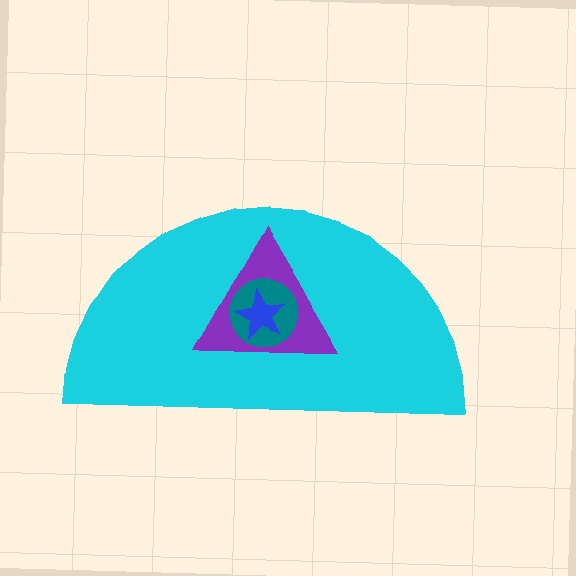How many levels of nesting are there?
4.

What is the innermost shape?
The blue star.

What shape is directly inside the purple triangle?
The teal circle.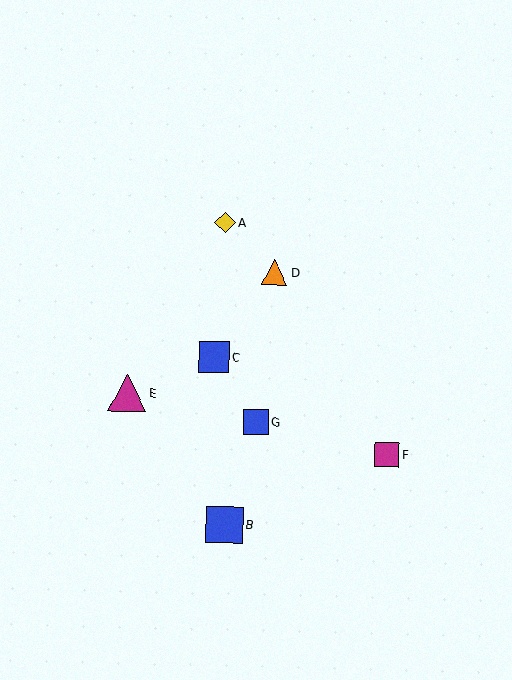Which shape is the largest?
The magenta triangle (labeled E) is the largest.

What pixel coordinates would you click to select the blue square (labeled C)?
Click at (214, 357) to select the blue square C.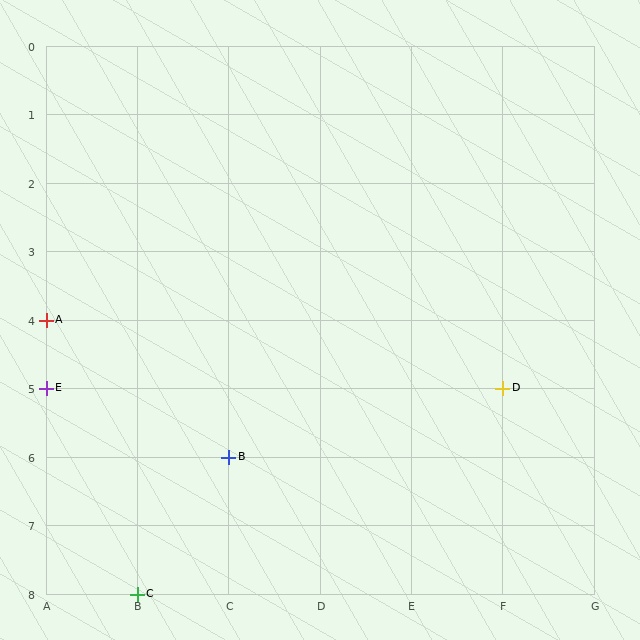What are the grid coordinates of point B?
Point B is at grid coordinates (C, 6).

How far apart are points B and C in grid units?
Points B and C are 1 column and 2 rows apart (about 2.2 grid units diagonally).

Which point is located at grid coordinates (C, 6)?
Point B is at (C, 6).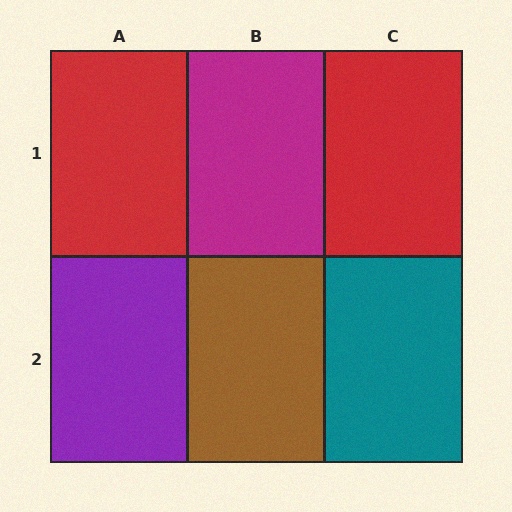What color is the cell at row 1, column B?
Magenta.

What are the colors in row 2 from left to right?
Purple, brown, teal.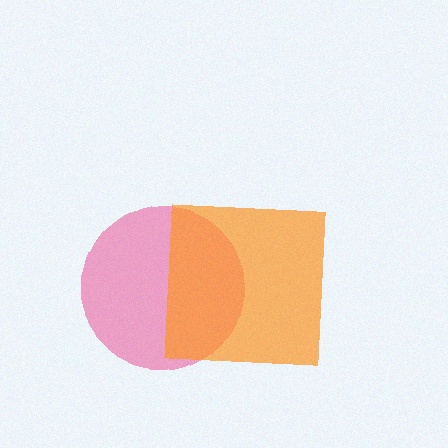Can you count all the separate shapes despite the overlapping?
Yes, there are 2 separate shapes.